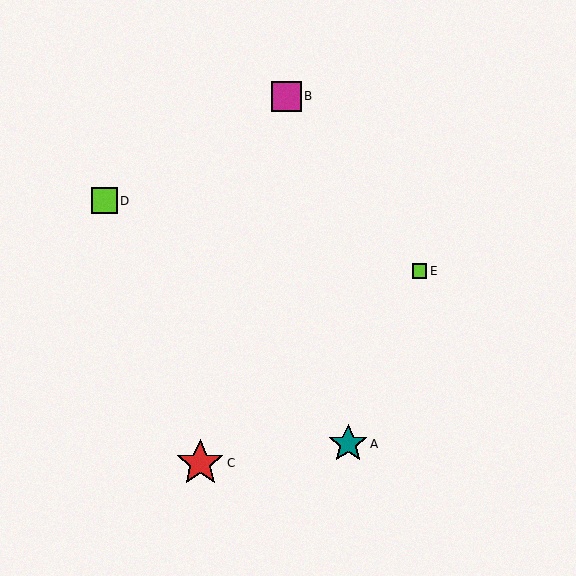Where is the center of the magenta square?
The center of the magenta square is at (286, 96).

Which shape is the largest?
The red star (labeled C) is the largest.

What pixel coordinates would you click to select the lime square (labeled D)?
Click at (104, 201) to select the lime square D.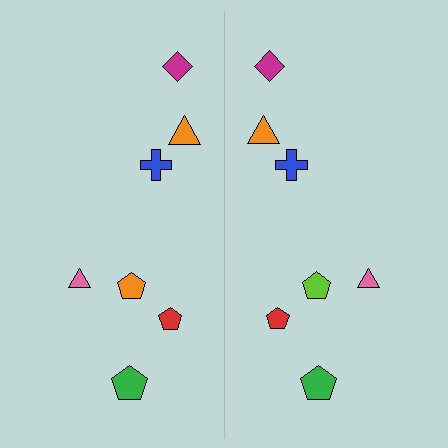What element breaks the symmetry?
The lime pentagon on the right side breaks the symmetry — its mirror counterpart is orange.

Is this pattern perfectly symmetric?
No, the pattern is not perfectly symmetric. The lime pentagon on the right side breaks the symmetry — its mirror counterpart is orange.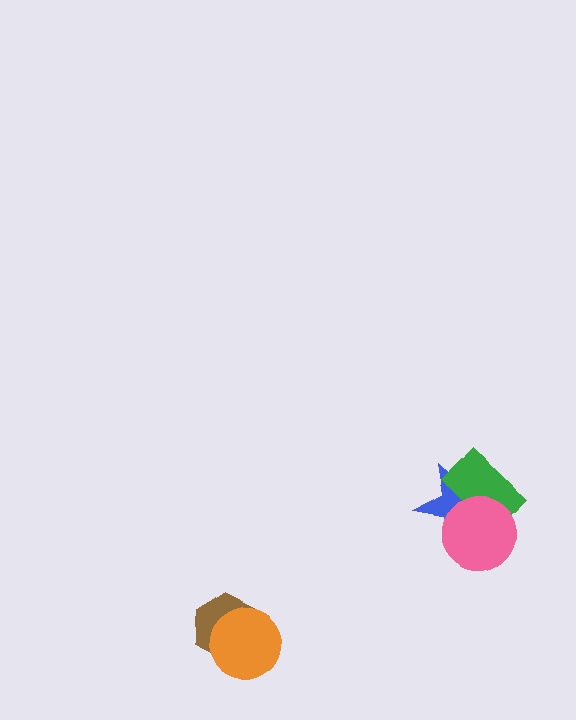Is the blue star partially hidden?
Yes, it is partially covered by another shape.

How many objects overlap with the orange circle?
1 object overlaps with the orange circle.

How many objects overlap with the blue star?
2 objects overlap with the blue star.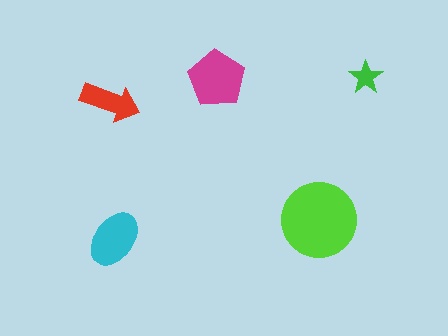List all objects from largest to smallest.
The lime circle, the magenta pentagon, the cyan ellipse, the red arrow, the green star.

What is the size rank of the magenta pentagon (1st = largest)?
2nd.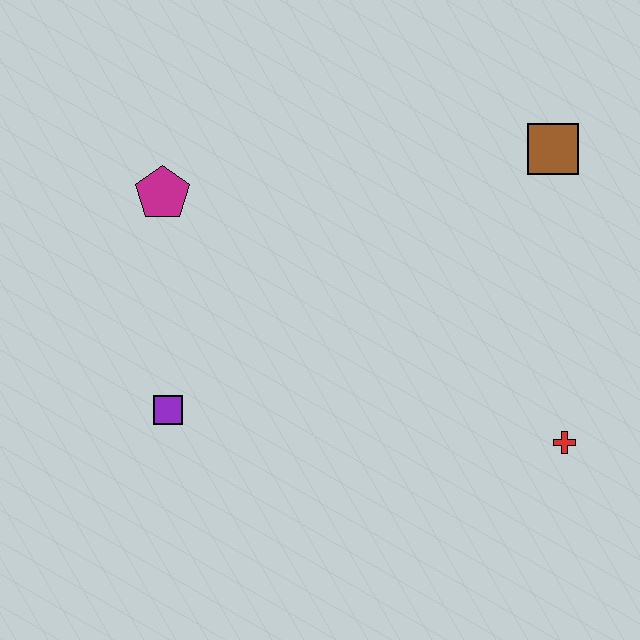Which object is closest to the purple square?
The magenta pentagon is closest to the purple square.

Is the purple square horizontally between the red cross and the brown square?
No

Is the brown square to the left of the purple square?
No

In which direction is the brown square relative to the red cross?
The brown square is above the red cross.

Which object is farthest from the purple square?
The brown square is farthest from the purple square.